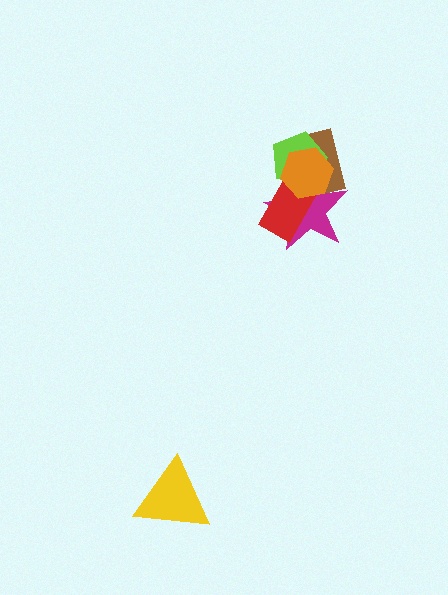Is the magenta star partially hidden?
Yes, it is partially covered by another shape.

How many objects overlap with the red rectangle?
4 objects overlap with the red rectangle.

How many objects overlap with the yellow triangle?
0 objects overlap with the yellow triangle.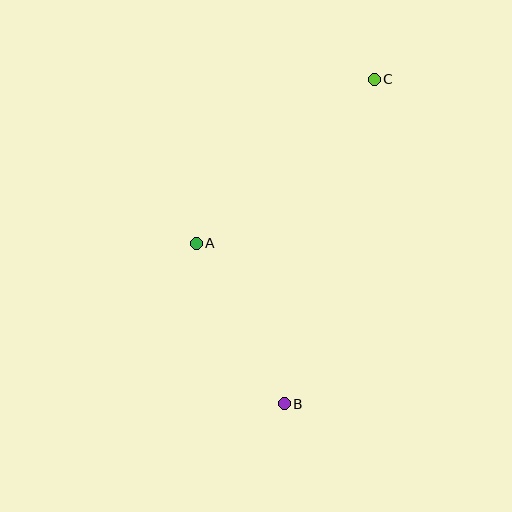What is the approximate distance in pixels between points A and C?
The distance between A and C is approximately 242 pixels.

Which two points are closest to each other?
Points A and B are closest to each other.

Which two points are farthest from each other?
Points B and C are farthest from each other.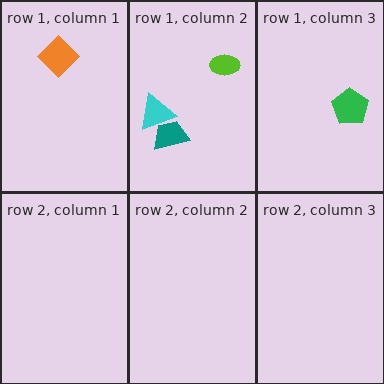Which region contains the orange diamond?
The row 1, column 1 region.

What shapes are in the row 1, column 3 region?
The green pentagon.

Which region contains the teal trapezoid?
The row 1, column 2 region.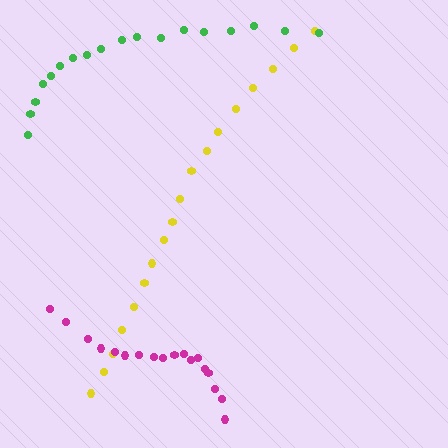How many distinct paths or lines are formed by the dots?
There are 3 distinct paths.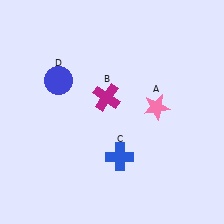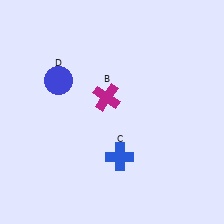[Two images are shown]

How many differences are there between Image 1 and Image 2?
There is 1 difference between the two images.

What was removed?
The pink star (A) was removed in Image 2.